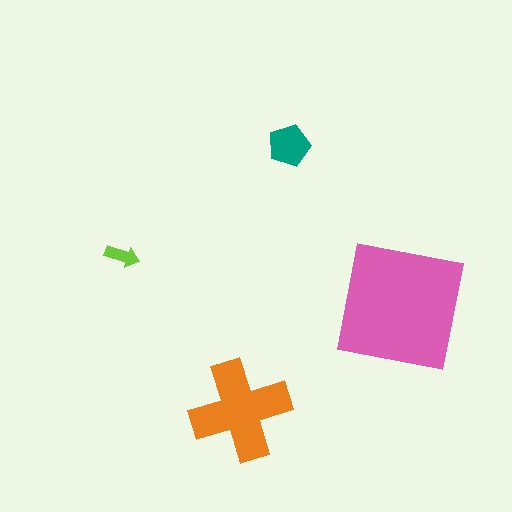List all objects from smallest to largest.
The lime arrow, the teal pentagon, the orange cross, the pink square.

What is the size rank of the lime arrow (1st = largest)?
4th.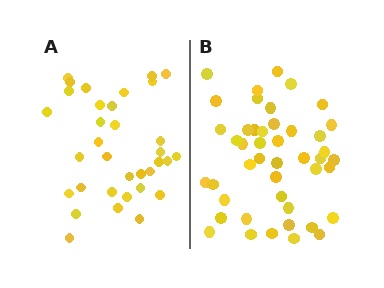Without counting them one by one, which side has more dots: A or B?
Region B (the right region) has more dots.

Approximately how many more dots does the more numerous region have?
Region B has roughly 12 or so more dots than region A.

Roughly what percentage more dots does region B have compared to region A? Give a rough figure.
About 30% more.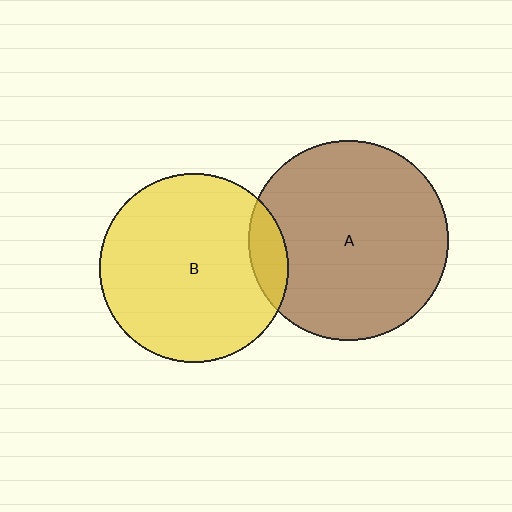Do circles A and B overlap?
Yes.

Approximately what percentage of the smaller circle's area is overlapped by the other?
Approximately 10%.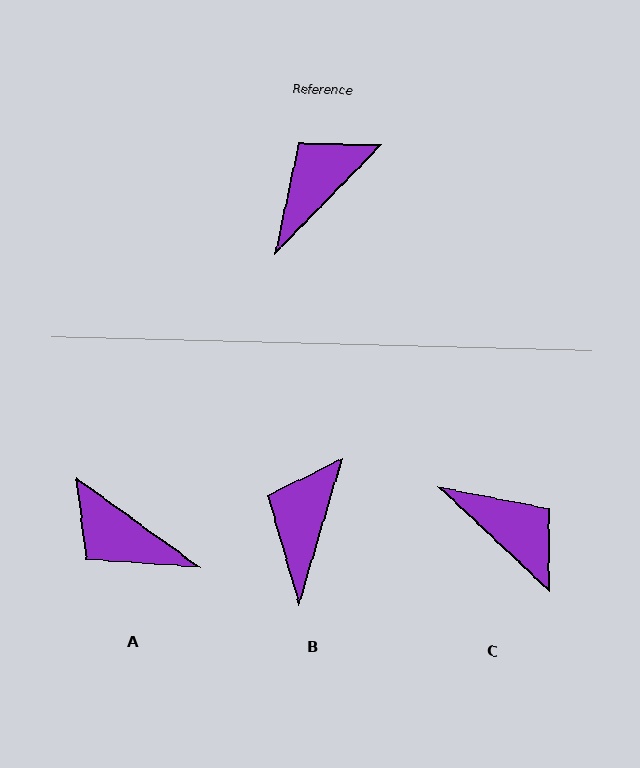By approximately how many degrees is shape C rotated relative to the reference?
Approximately 89 degrees clockwise.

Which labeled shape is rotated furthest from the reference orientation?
A, about 98 degrees away.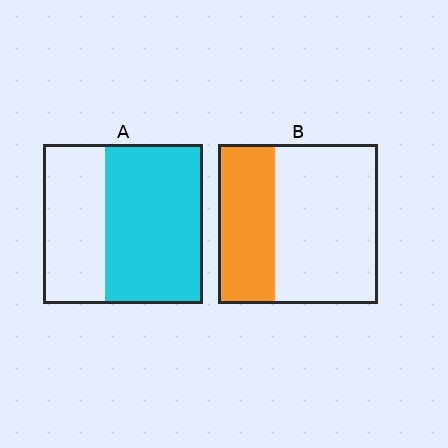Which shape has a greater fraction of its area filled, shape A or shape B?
Shape A.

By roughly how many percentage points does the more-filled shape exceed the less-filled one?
By roughly 25 percentage points (A over B).